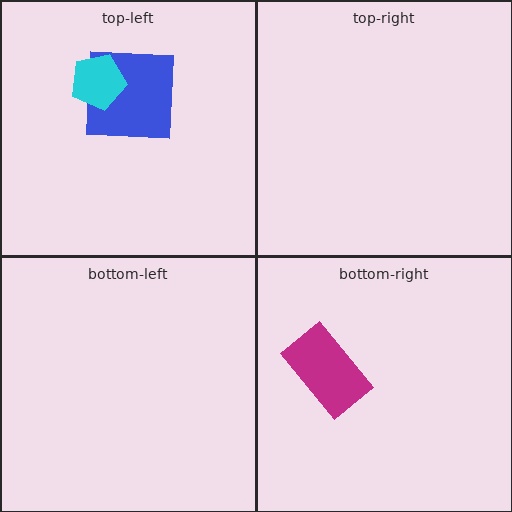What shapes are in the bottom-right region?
The magenta rectangle.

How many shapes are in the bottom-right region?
1.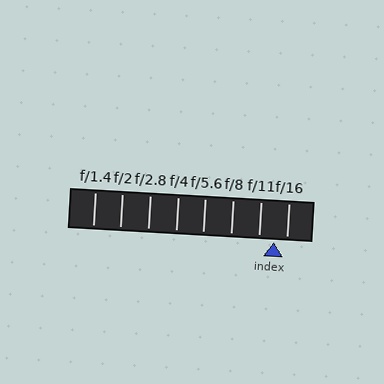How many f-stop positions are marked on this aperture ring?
There are 8 f-stop positions marked.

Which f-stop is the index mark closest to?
The index mark is closest to f/16.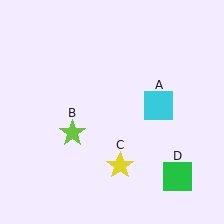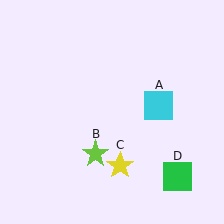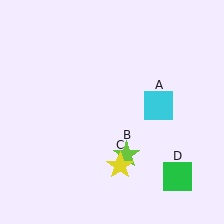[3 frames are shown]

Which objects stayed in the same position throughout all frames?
Cyan square (object A) and yellow star (object C) and green square (object D) remained stationary.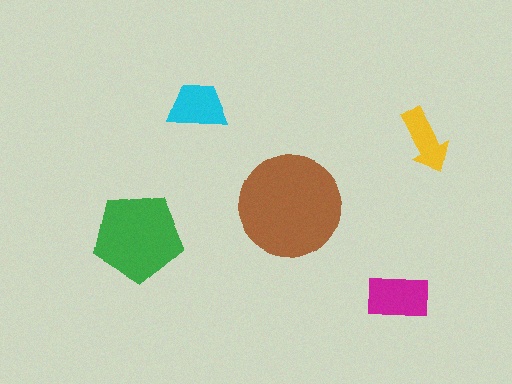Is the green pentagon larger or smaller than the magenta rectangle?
Larger.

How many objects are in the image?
There are 5 objects in the image.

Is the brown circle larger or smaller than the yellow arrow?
Larger.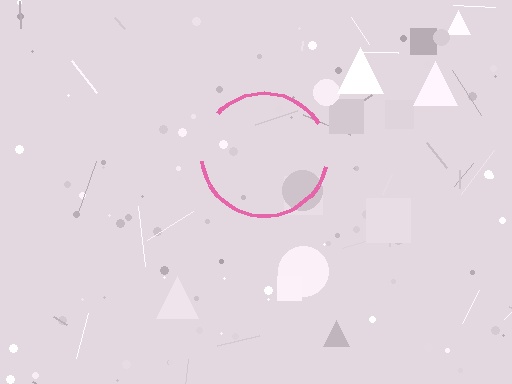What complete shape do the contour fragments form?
The contour fragments form a circle.